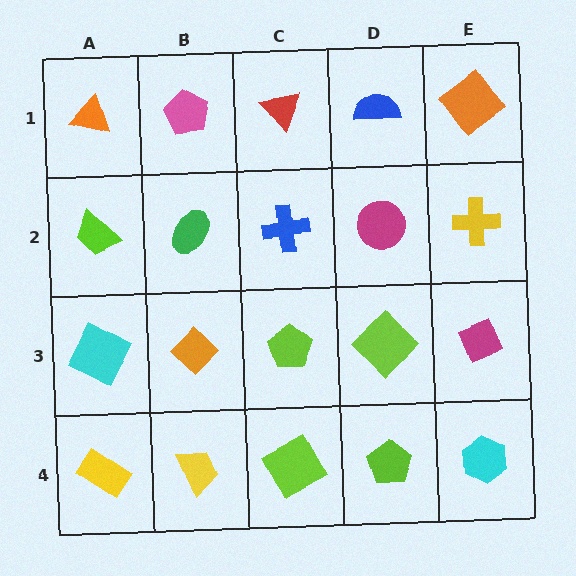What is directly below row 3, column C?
A lime square.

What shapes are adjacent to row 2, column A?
An orange triangle (row 1, column A), a cyan square (row 3, column A), a green ellipse (row 2, column B).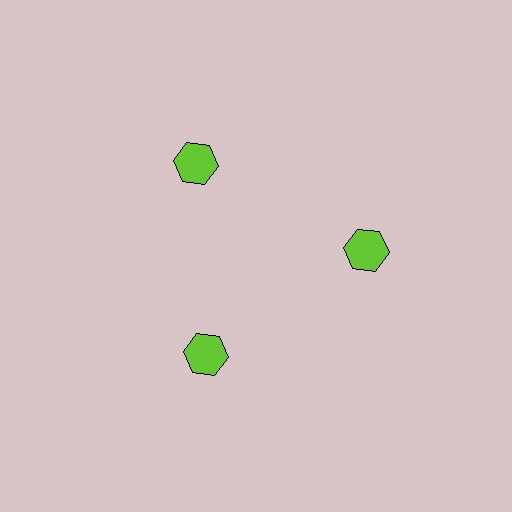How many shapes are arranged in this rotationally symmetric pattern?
There are 3 shapes, arranged in 3 groups of 1.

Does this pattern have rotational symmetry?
Yes, this pattern has 3-fold rotational symmetry. It looks the same after rotating 120 degrees around the center.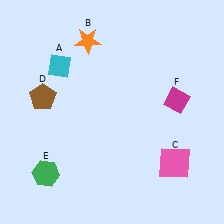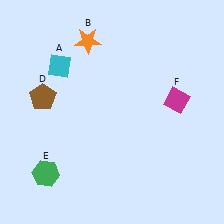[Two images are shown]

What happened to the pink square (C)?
The pink square (C) was removed in Image 2. It was in the bottom-right area of Image 1.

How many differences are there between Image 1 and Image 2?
There is 1 difference between the two images.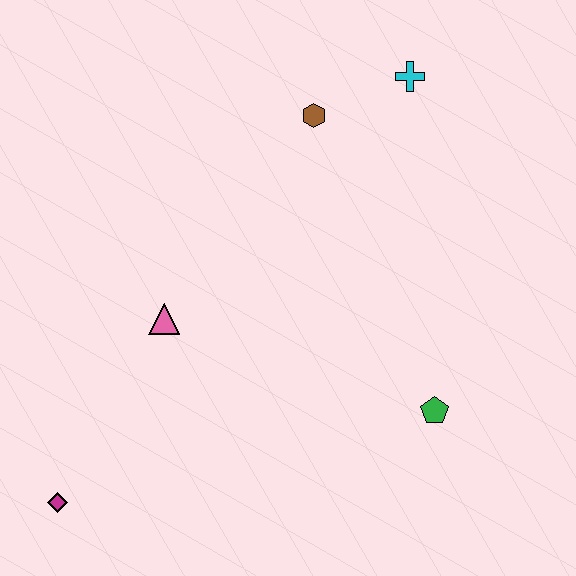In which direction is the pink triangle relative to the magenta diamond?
The pink triangle is above the magenta diamond.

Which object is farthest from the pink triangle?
The cyan cross is farthest from the pink triangle.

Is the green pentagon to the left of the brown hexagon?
No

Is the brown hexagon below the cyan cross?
Yes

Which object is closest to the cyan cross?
The brown hexagon is closest to the cyan cross.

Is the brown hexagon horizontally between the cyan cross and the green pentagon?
No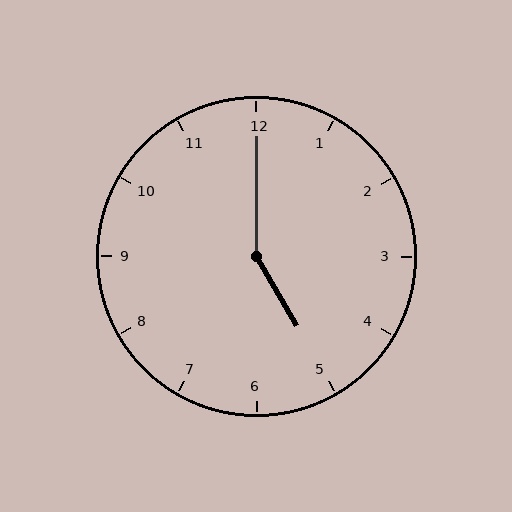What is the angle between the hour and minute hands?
Approximately 150 degrees.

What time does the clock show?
5:00.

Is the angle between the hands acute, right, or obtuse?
It is obtuse.